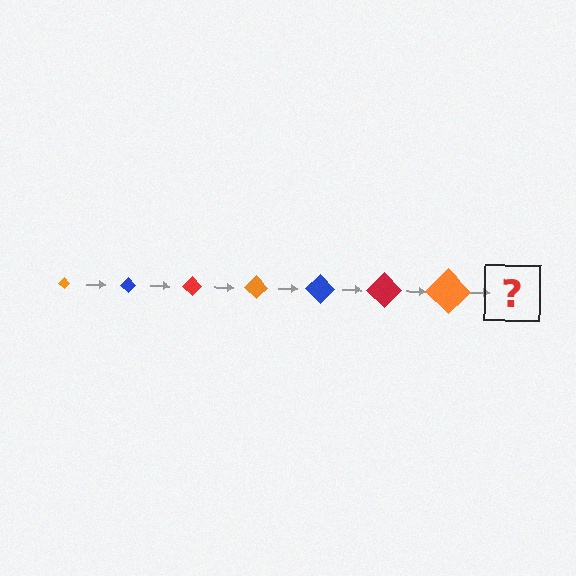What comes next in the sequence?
The next element should be a blue diamond, larger than the previous one.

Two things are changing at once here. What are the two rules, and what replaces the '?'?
The two rules are that the diamond grows larger each step and the color cycles through orange, blue, and red. The '?' should be a blue diamond, larger than the previous one.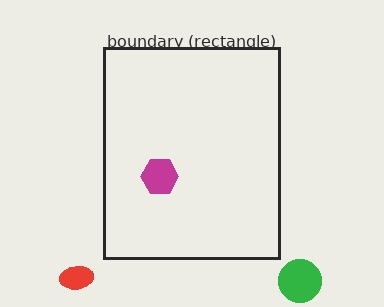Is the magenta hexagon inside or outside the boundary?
Inside.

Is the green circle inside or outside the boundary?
Outside.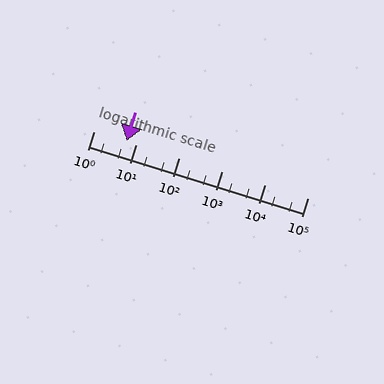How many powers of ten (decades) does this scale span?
The scale spans 5 decades, from 1 to 100000.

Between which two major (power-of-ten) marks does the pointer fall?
The pointer is between 1 and 10.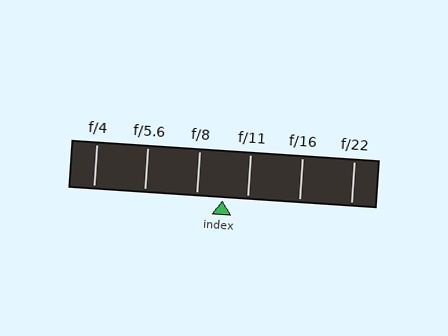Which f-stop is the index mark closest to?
The index mark is closest to f/11.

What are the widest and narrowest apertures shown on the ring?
The widest aperture shown is f/4 and the narrowest is f/22.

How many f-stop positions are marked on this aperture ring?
There are 6 f-stop positions marked.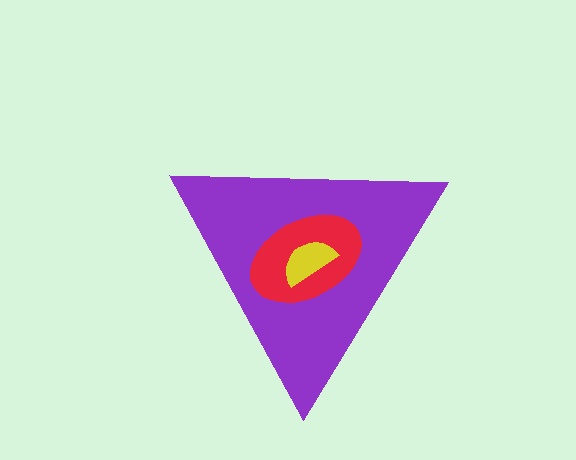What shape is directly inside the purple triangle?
The red ellipse.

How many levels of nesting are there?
3.